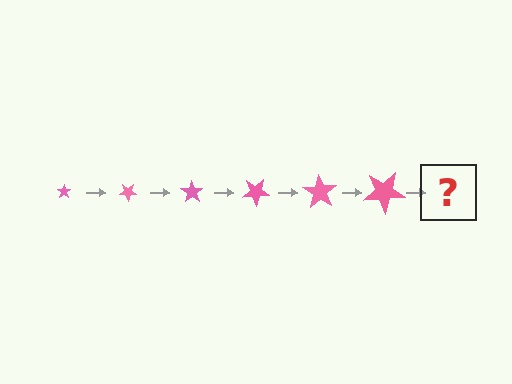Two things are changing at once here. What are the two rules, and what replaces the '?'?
The two rules are that the star grows larger each step and it rotates 35 degrees each step. The '?' should be a star, larger than the previous one and rotated 210 degrees from the start.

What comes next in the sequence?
The next element should be a star, larger than the previous one and rotated 210 degrees from the start.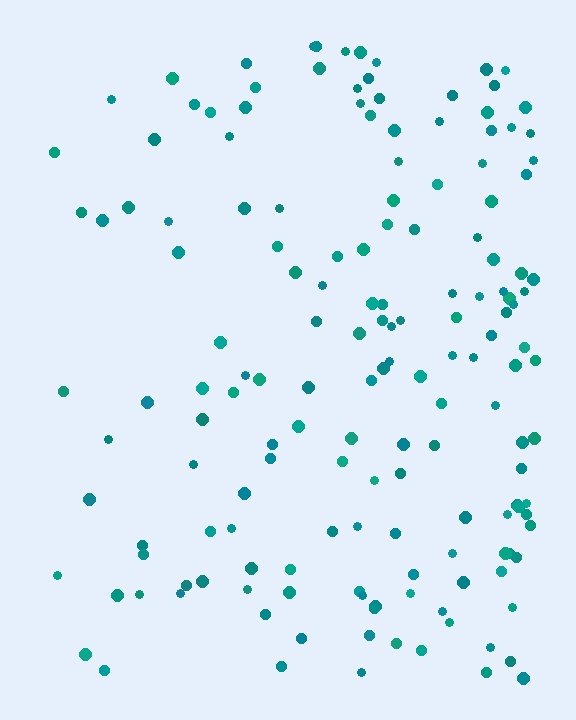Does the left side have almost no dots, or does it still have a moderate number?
Still a moderate number, just noticeably fewer than the right.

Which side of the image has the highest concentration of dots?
The right.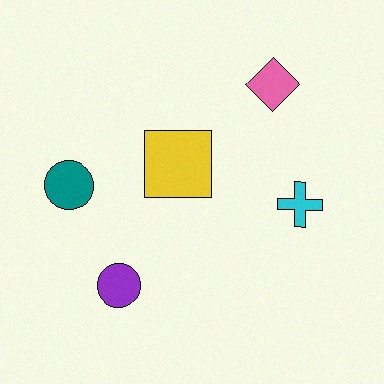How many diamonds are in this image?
There is 1 diamond.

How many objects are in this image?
There are 5 objects.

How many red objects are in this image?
There are no red objects.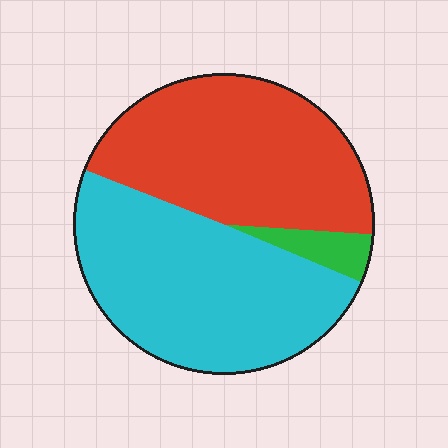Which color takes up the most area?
Cyan, at roughly 50%.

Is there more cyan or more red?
Cyan.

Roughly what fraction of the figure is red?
Red covers roughly 45% of the figure.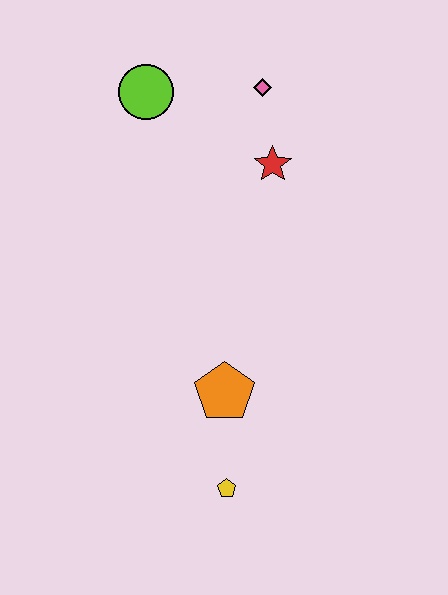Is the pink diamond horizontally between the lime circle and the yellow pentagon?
No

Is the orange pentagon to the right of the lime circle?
Yes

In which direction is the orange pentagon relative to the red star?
The orange pentagon is below the red star.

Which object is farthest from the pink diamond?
The yellow pentagon is farthest from the pink diamond.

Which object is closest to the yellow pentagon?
The orange pentagon is closest to the yellow pentagon.